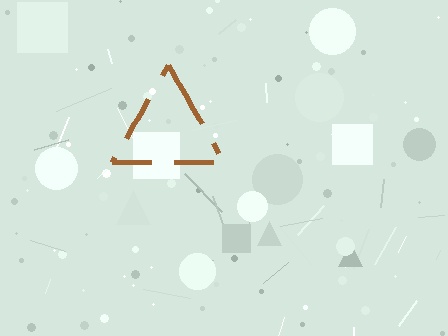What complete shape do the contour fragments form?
The contour fragments form a triangle.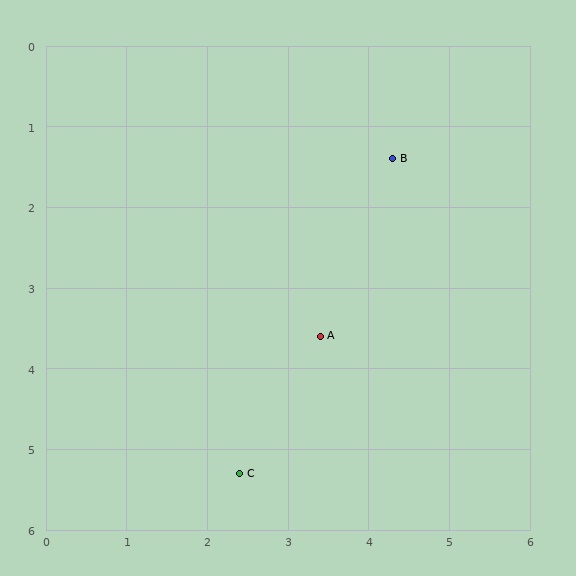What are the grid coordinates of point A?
Point A is at approximately (3.4, 3.6).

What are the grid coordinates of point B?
Point B is at approximately (4.3, 1.4).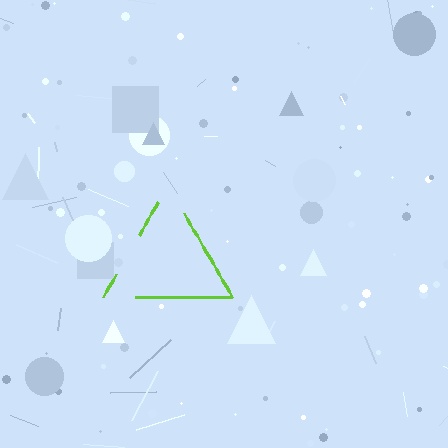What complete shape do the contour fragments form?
The contour fragments form a triangle.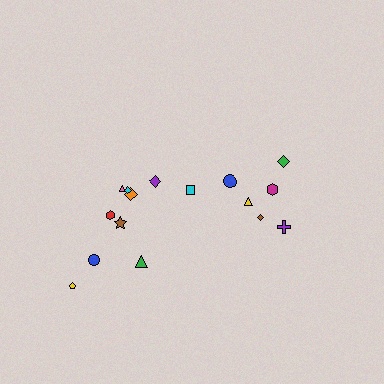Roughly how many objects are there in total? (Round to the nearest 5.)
Roughly 15 objects in total.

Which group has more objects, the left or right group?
The left group.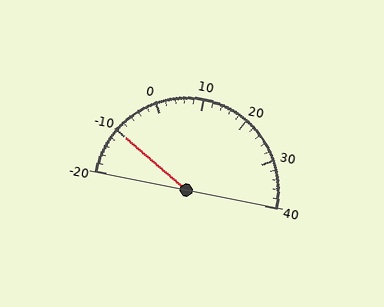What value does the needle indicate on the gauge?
The needle indicates approximately -10.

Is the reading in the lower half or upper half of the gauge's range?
The reading is in the lower half of the range (-20 to 40).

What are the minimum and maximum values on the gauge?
The gauge ranges from -20 to 40.